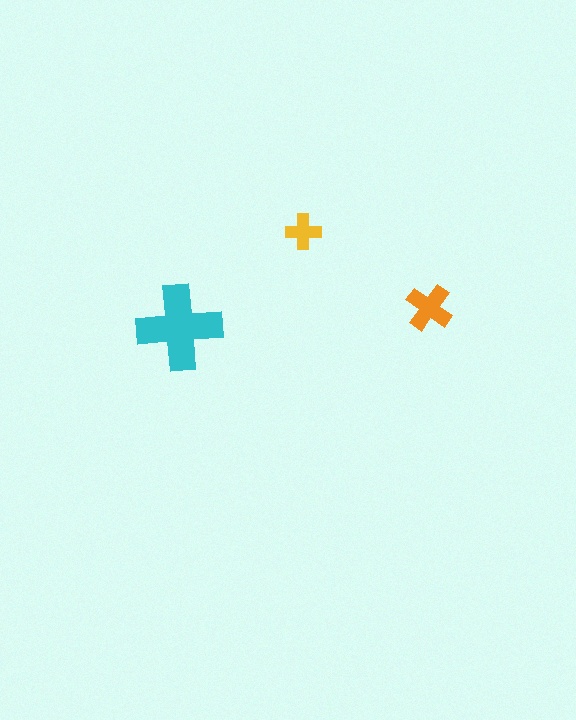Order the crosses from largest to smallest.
the cyan one, the orange one, the yellow one.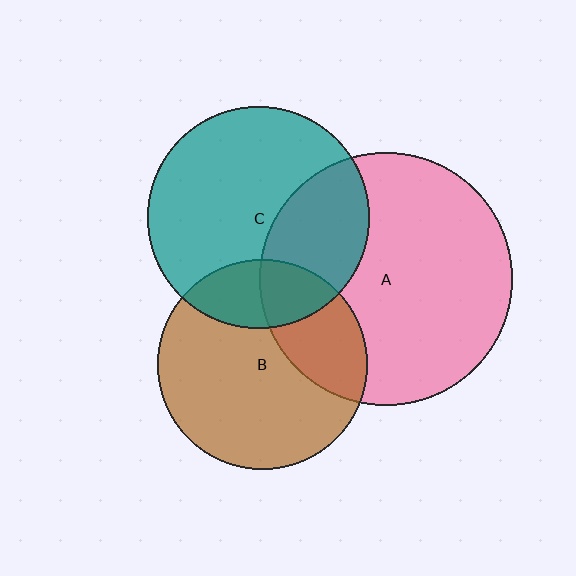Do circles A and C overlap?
Yes.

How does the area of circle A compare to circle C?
Approximately 1.3 times.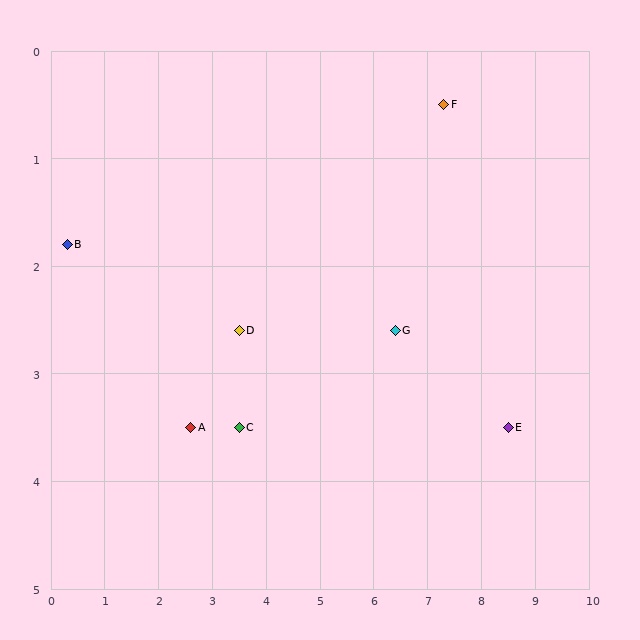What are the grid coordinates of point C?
Point C is at approximately (3.5, 3.5).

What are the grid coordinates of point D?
Point D is at approximately (3.5, 2.6).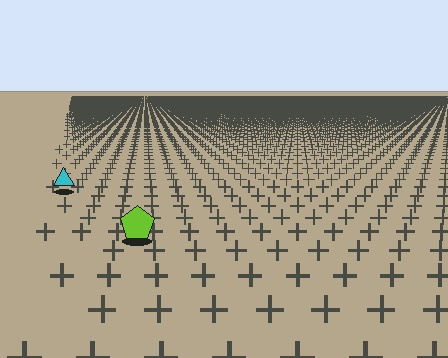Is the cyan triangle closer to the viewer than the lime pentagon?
No. The lime pentagon is closer — you can tell from the texture gradient: the ground texture is coarser near it.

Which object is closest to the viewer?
The lime pentagon is closest. The texture marks near it are larger and more spread out.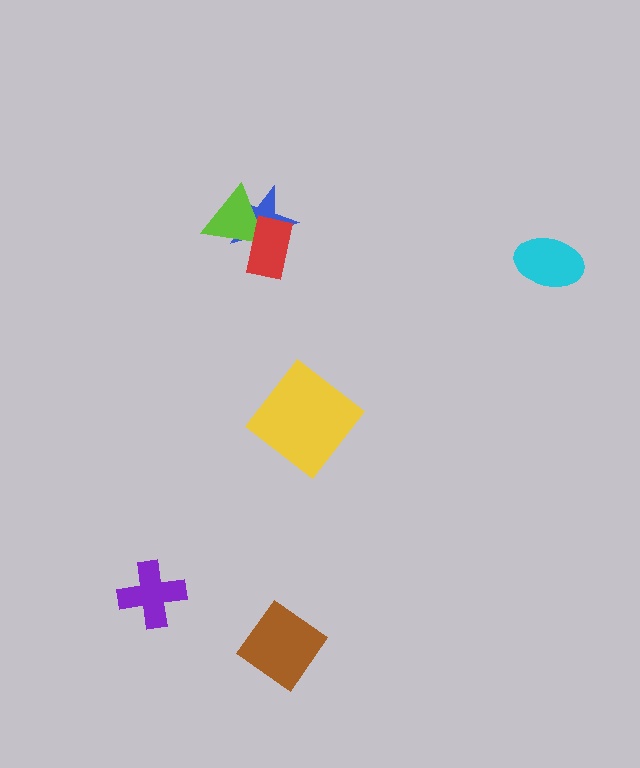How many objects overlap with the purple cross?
0 objects overlap with the purple cross.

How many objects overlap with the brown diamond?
0 objects overlap with the brown diamond.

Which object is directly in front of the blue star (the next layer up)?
The lime triangle is directly in front of the blue star.